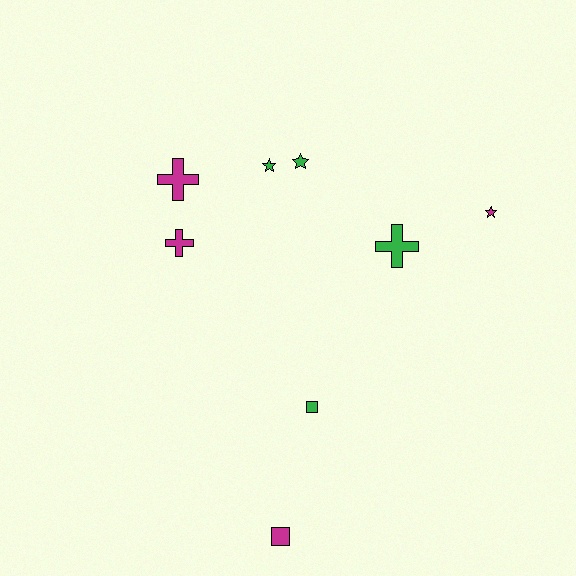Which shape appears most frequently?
Star, with 3 objects.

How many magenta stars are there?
There is 1 magenta star.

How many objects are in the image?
There are 8 objects.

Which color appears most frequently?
Green, with 4 objects.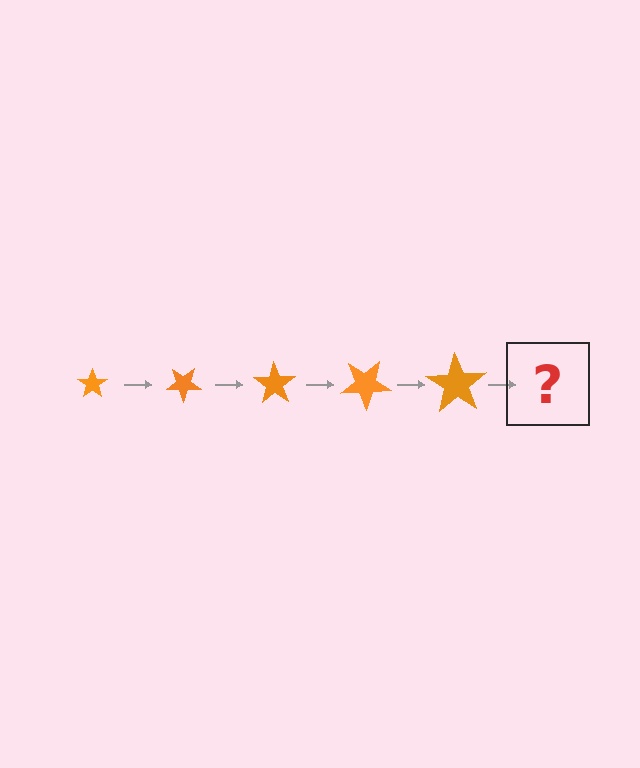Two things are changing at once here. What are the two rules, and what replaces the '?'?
The two rules are that the star grows larger each step and it rotates 35 degrees each step. The '?' should be a star, larger than the previous one and rotated 175 degrees from the start.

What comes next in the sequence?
The next element should be a star, larger than the previous one and rotated 175 degrees from the start.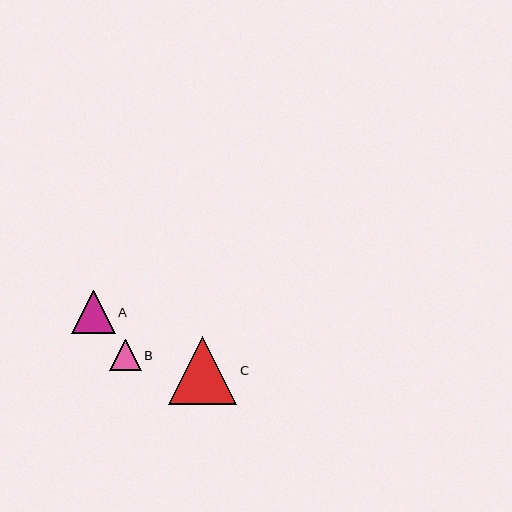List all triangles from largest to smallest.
From largest to smallest: C, A, B.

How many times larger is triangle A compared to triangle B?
Triangle A is approximately 1.4 times the size of triangle B.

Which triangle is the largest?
Triangle C is the largest with a size of approximately 68 pixels.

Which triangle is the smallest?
Triangle B is the smallest with a size of approximately 32 pixels.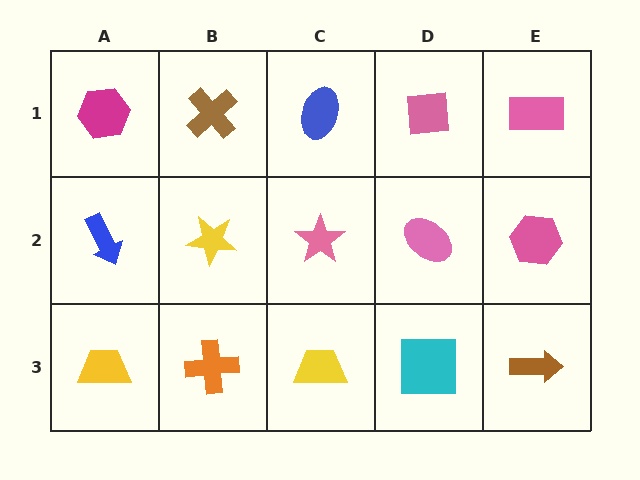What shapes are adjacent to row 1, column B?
A yellow star (row 2, column B), a magenta hexagon (row 1, column A), a blue ellipse (row 1, column C).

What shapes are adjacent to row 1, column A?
A blue arrow (row 2, column A), a brown cross (row 1, column B).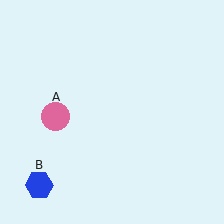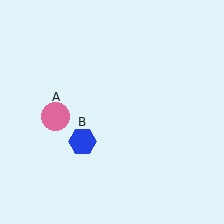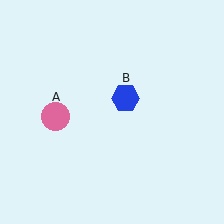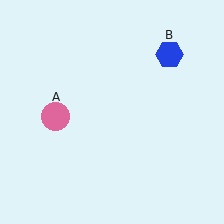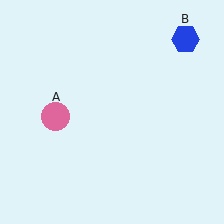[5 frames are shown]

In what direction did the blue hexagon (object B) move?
The blue hexagon (object B) moved up and to the right.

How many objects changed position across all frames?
1 object changed position: blue hexagon (object B).